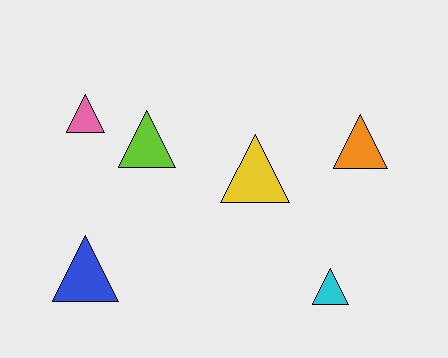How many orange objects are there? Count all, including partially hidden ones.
There is 1 orange object.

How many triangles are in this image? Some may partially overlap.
There are 6 triangles.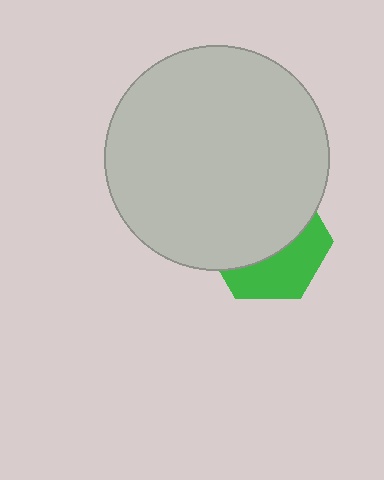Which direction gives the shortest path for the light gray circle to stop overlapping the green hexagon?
Moving up gives the shortest separation.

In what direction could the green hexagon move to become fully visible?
The green hexagon could move down. That would shift it out from behind the light gray circle entirely.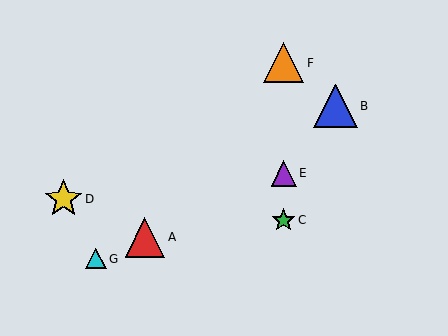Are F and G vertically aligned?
No, F is at x≈284 and G is at x≈96.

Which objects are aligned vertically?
Objects C, E, F are aligned vertically.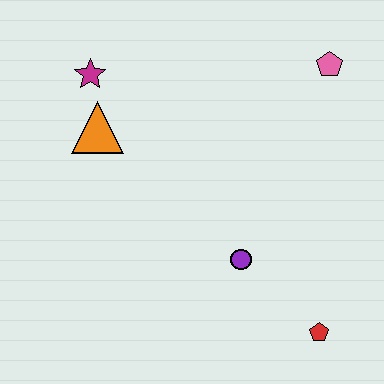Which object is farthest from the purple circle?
The magenta star is farthest from the purple circle.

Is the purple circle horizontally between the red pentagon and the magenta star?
Yes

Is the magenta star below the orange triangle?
No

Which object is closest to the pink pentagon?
The purple circle is closest to the pink pentagon.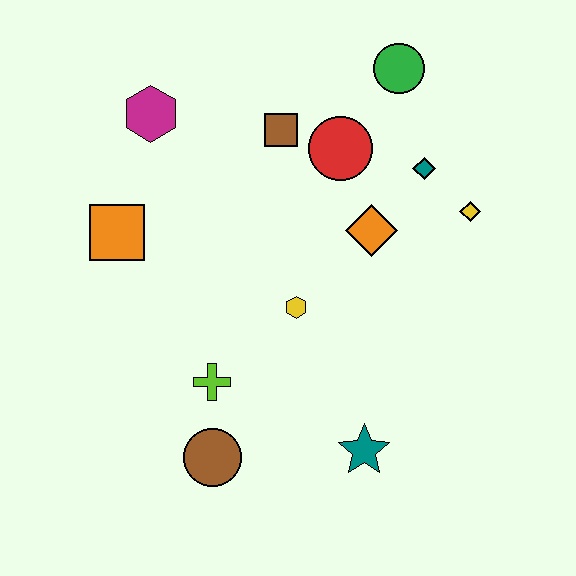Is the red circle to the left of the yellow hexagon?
No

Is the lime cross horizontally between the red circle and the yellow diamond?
No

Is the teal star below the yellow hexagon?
Yes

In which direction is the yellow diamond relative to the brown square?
The yellow diamond is to the right of the brown square.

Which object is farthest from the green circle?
The brown circle is farthest from the green circle.